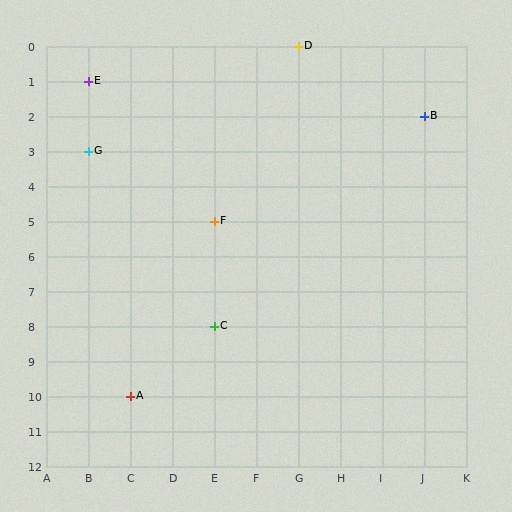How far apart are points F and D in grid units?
Points F and D are 2 columns and 5 rows apart (about 5.4 grid units diagonally).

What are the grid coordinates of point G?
Point G is at grid coordinates (B, 3).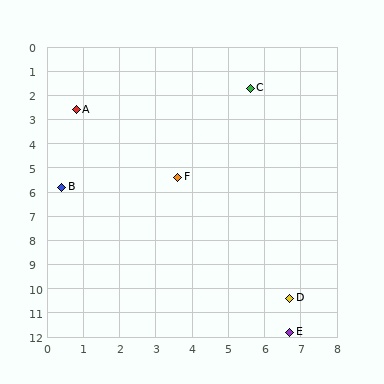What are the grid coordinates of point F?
Point F is at approximately (3.6, 5.4).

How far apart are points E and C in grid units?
Points E and C are about 10.2 grid units apart.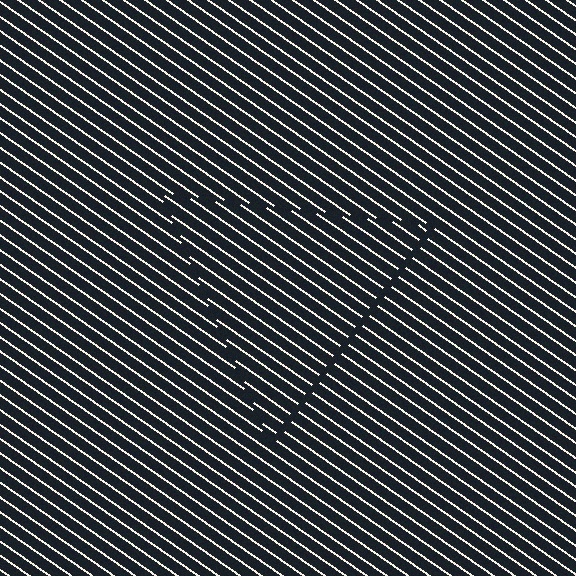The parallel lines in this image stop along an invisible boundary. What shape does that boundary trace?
An illusory triangle. The interior of the shape contains the same grating, shifted by half a period — the contour is defined by the phase discontinuity where line-ends from the inner and outer gratings abut.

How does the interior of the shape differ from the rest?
The interior of the shape contains the same grating, shifted by half a period — the contour is defined by the phase discontinuity where line-ends from the inner and outer gratings abut.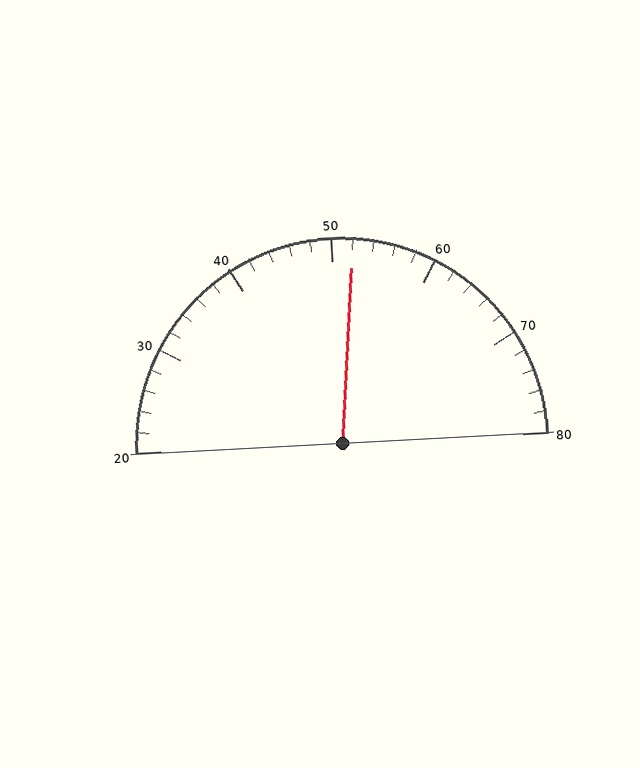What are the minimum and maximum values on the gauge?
The gauge ranges from 20 to 80.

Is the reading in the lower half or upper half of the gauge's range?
The reading is in the upper half of the range (20 to 80).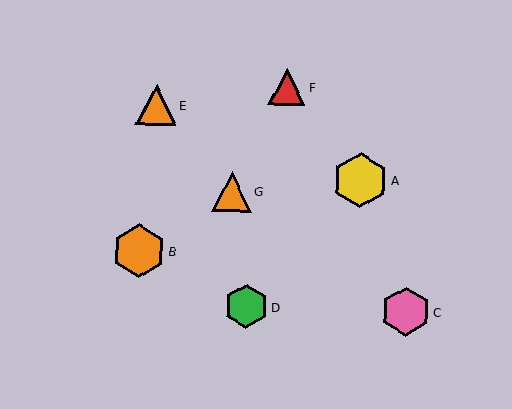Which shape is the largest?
The yellow hexagon (labeled A) is the largest.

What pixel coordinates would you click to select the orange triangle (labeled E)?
Click at (156, 105) to select the orange triangle E.